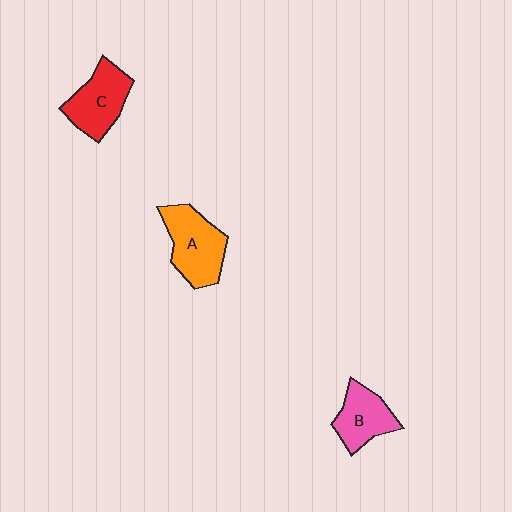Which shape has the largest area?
Shape A (orange).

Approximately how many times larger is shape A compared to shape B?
Approximately 1.3 times.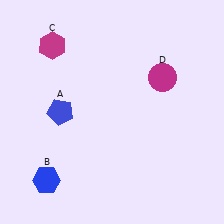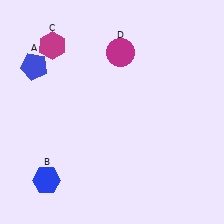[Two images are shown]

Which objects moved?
The objects that moved are: the blue pentagon (A), the magenta circle (D).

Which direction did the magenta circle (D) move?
The magenta circle (D) moved left.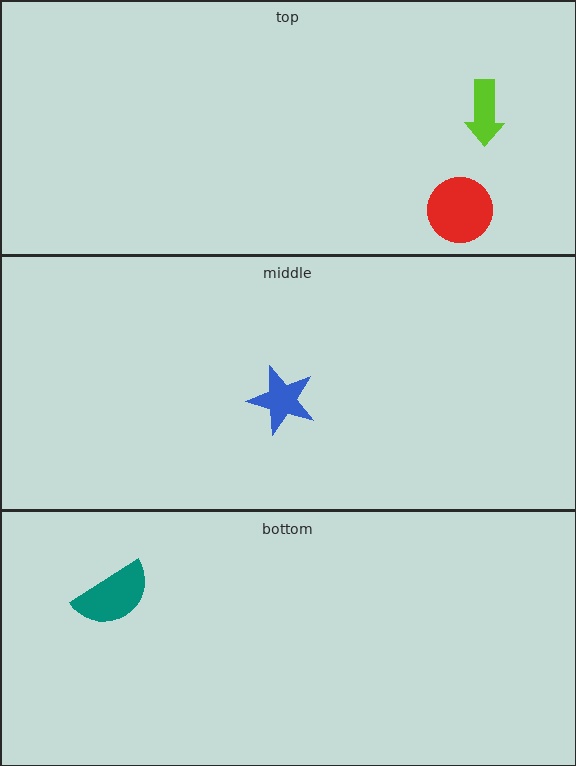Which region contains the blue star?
The middle region.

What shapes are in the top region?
The lime arrow, the red circle.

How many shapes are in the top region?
2.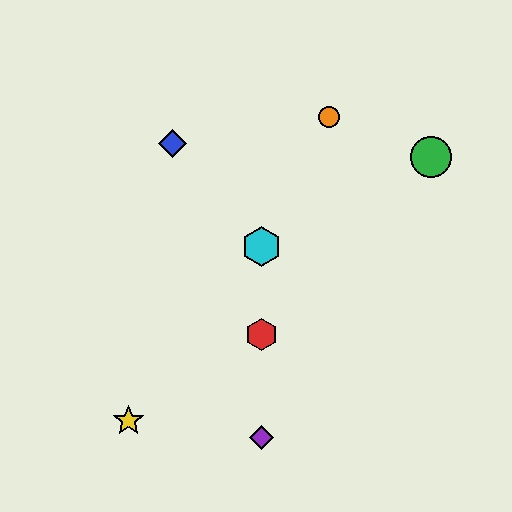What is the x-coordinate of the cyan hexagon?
The cyan hexagon is at x≈261.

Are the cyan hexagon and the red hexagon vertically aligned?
Yes, both are at x≈261.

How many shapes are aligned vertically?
3 shapes (the red hexagon, the purple diamond, the cyan hexagon) are aligned vertically.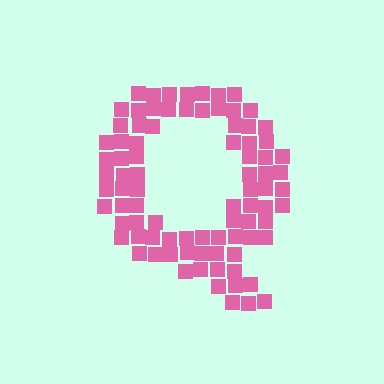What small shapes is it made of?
It is made of small squares.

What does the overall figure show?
The overall figure shows the letter Q.